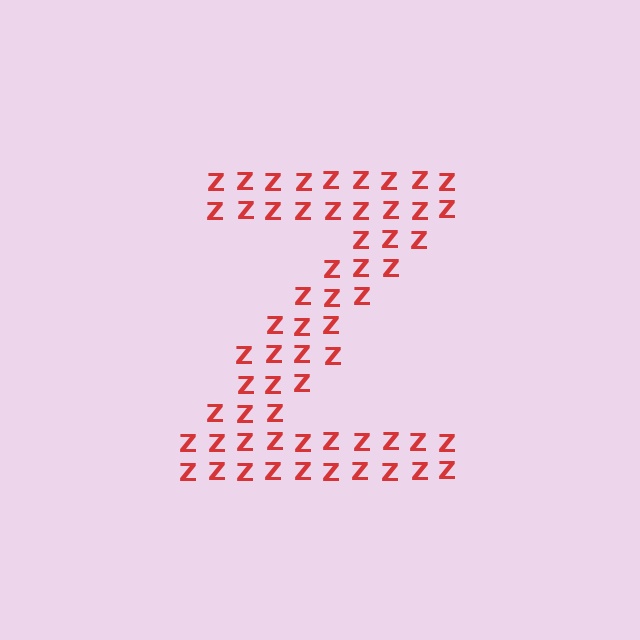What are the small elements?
The small elements are letter Z's.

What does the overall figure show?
The overall figure shows the letter Z.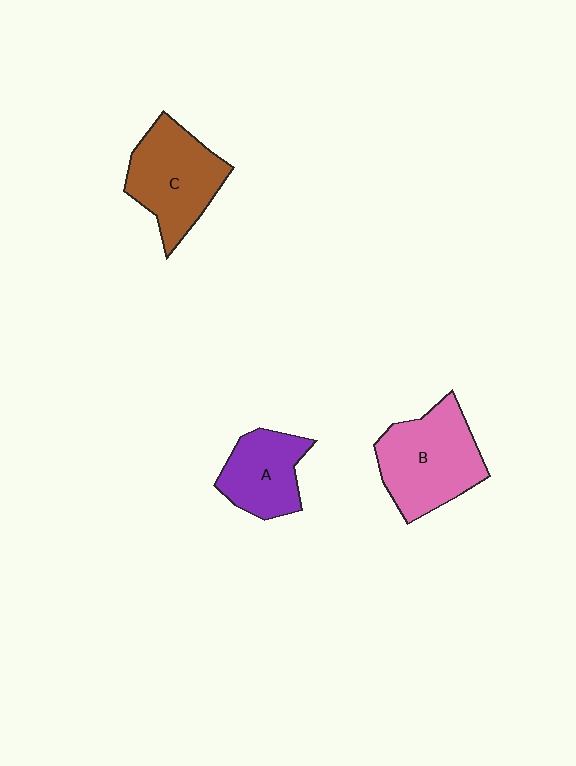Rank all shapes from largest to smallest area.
From largest to smallest: B (pink), C (brown), A (purple).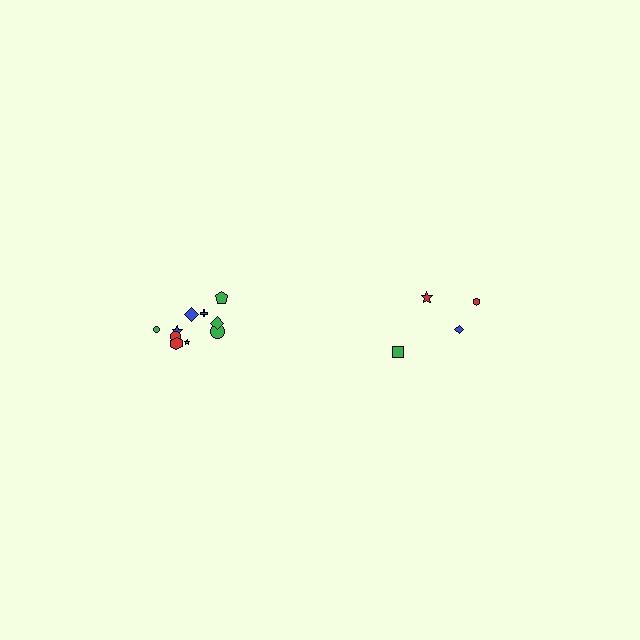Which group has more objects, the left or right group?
The left group.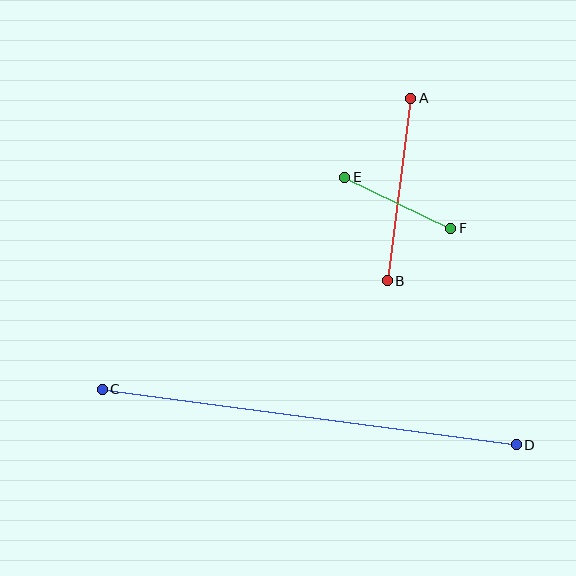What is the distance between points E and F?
The distance is approximately 118 pixels.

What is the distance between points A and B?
The distance is approximately 184 pixels.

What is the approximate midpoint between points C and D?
The midpoint is at approximately (309, 417) pixels.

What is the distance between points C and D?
The distance is approximately 418 pixels.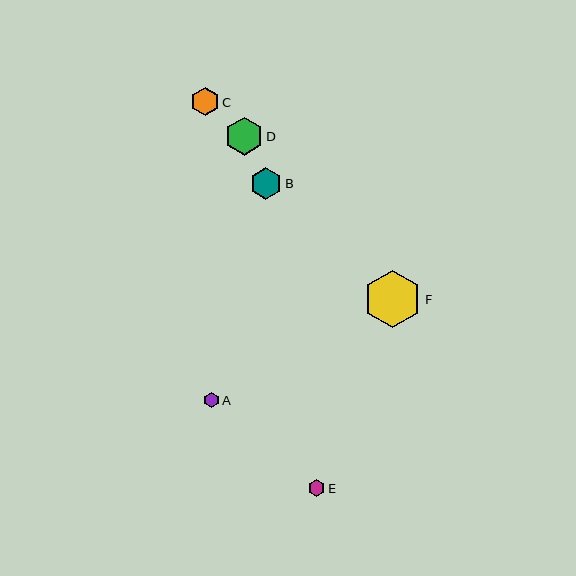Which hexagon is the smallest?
Hexagon A is the smallest with a size of approximately 15 pixels.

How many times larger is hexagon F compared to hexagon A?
Hexagon F is approximately 3.8 times the size of hexagon A.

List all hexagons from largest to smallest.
From largest to smallest: F, D, B, C, E, A.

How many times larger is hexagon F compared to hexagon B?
Hexagon F is approximately 1.8 times the size of hexagon B.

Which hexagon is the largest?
Hexagon F is the largest with a size of approximately 57 pixels.